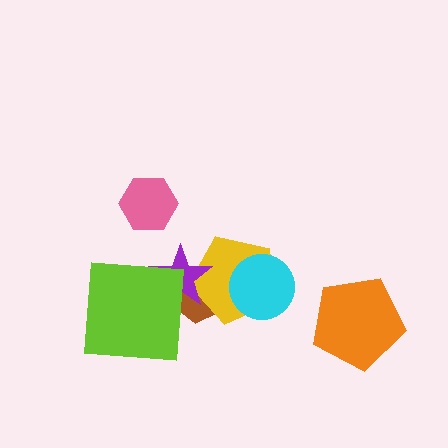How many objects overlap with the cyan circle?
1 object overlaps with the cyan circle.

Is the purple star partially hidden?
Yes, it is partially covered by another shape.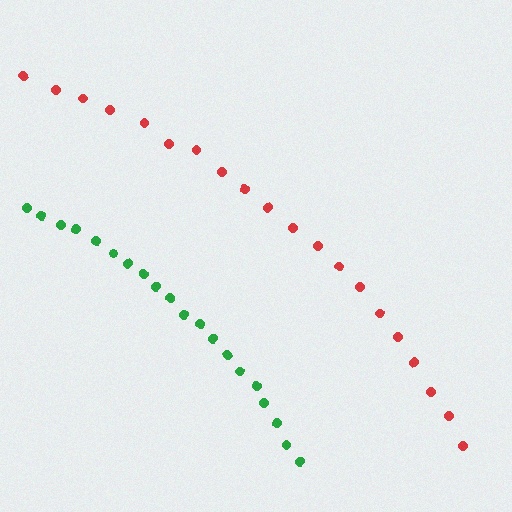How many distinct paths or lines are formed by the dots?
There are 2 distinct paths.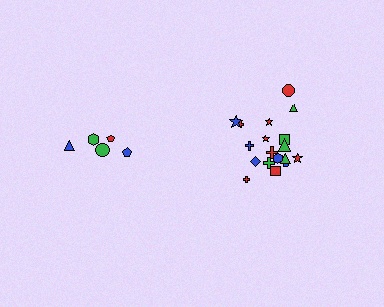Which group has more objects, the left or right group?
The right group.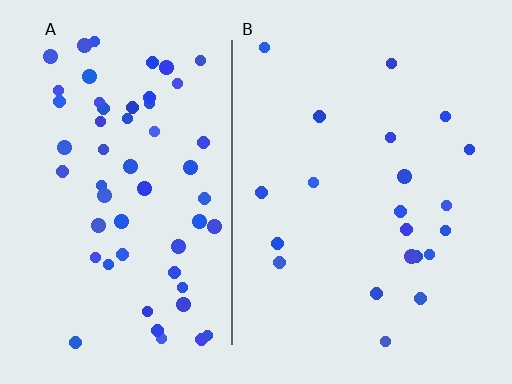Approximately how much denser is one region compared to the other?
Approximately 2.7× — region A over region B.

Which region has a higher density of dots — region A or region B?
A (the left).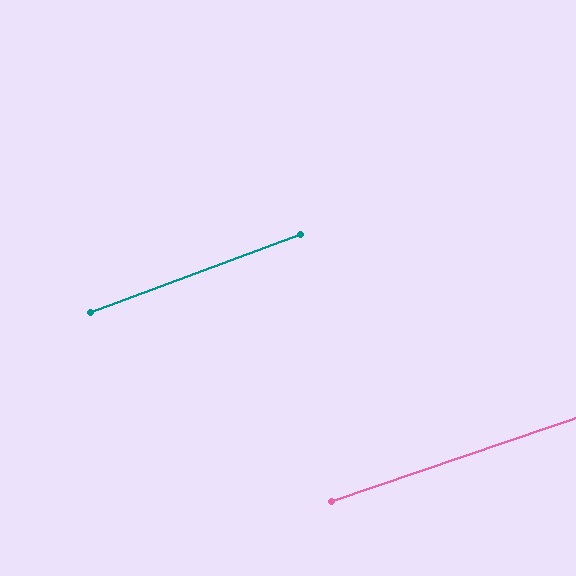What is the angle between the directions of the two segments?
Approximately 2 degrees.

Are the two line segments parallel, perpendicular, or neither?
Parallel — their directions differ by only 1.6°.